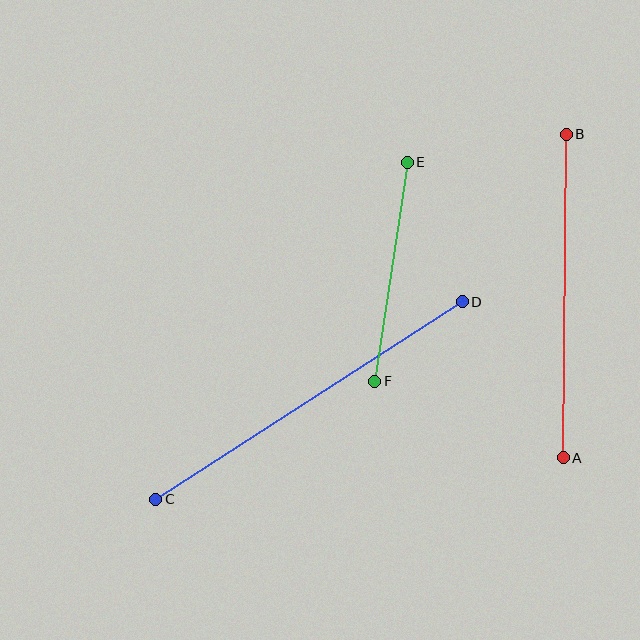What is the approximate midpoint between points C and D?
The midpoint is at approximately (309, 400) pixels.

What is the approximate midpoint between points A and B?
The midpoint is at approximately (565, 296) pixels.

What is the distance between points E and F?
The distance is approximately 221 pixels.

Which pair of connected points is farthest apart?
Points C and D are farthest apart.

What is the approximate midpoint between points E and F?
The midpoint is at approximately (391, 272) pixels.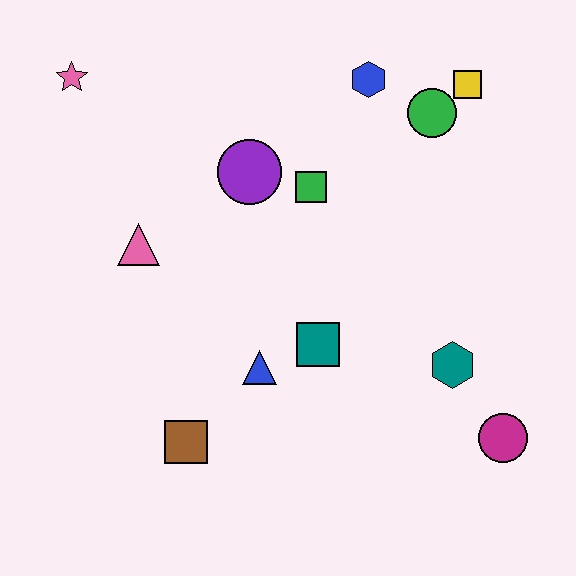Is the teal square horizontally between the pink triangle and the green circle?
Yes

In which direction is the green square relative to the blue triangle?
The green square is above the blue triangle.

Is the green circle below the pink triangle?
No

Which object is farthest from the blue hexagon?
The brown square is farthest from the blue hexagon.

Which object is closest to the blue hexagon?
The green circle is closest to the blue hexagon.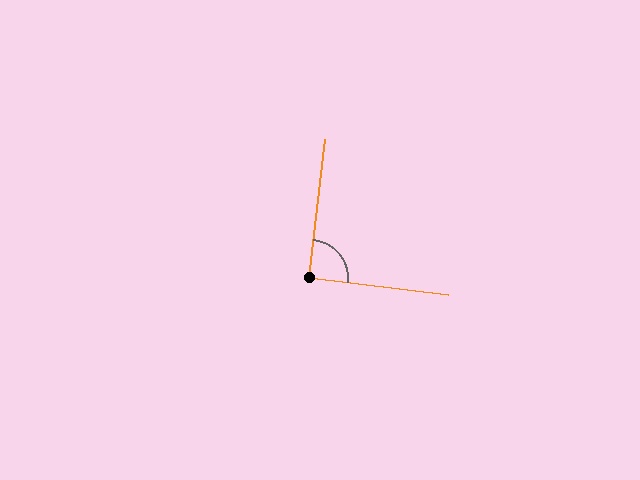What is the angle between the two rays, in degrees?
Approximately 90 degrees.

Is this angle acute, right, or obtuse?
It is approximately a right angle.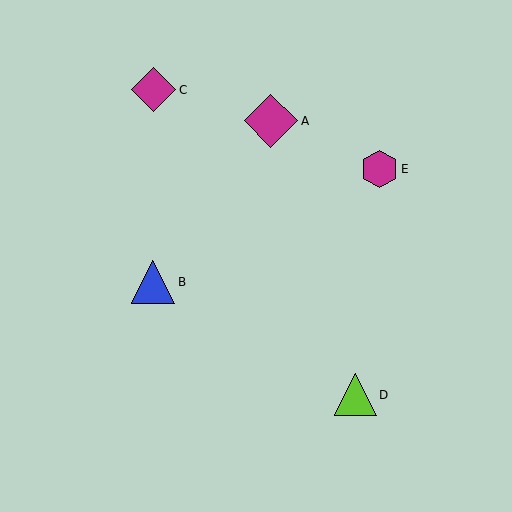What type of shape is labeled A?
Shape A is a magenta diamond.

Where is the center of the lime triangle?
The center of the lime triangle is at (355, 395).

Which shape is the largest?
The magenta diamond (labeled A) is the largest.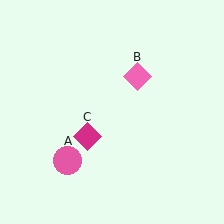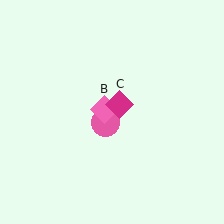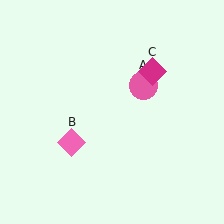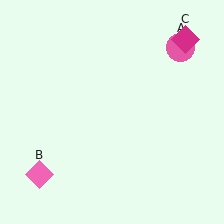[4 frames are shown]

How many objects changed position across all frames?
3 objects changed position: pink circle (object A), pink diamond (object B), magenta diamond (object C).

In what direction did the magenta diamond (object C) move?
The magenta diamond (object C) moved up and to the right.